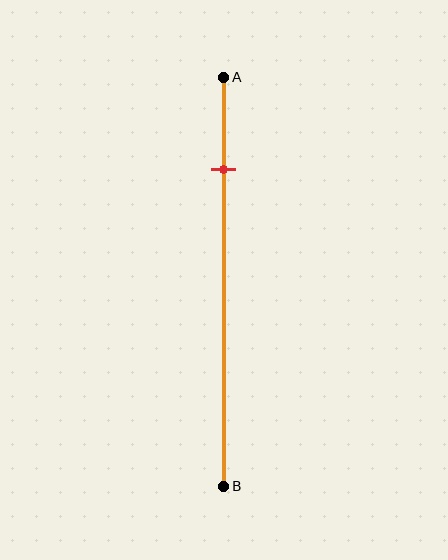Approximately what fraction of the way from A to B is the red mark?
The red mark is approximately 25% of the way from A to B.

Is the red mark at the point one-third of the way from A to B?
No, the mark is at about 25% from A, not at the 33% one-third point.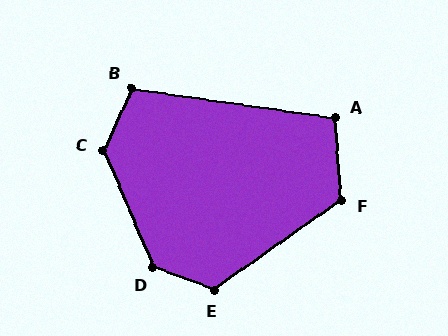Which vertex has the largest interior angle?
D, at approximately 133 degrees.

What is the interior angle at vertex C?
Approximately 132 degrees (obtuse).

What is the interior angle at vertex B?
Approximately 106 degrees (obtuse).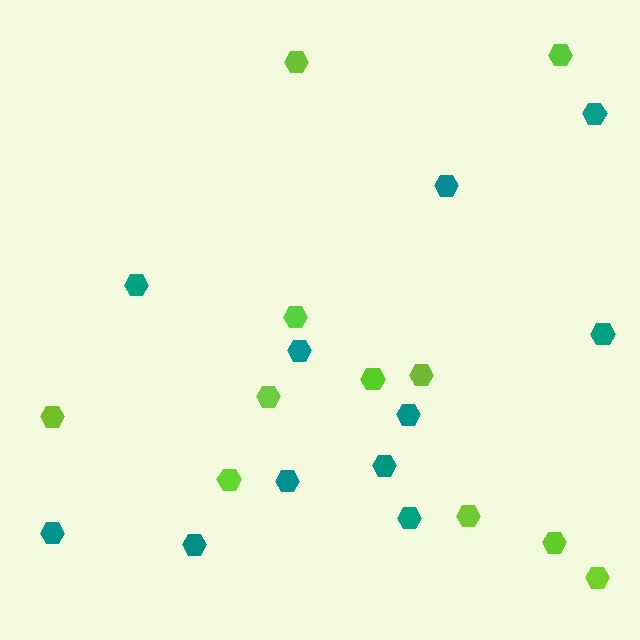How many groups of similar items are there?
There are 2 groups: one group of teal hexagons (11) and one group of lime hexagons (11).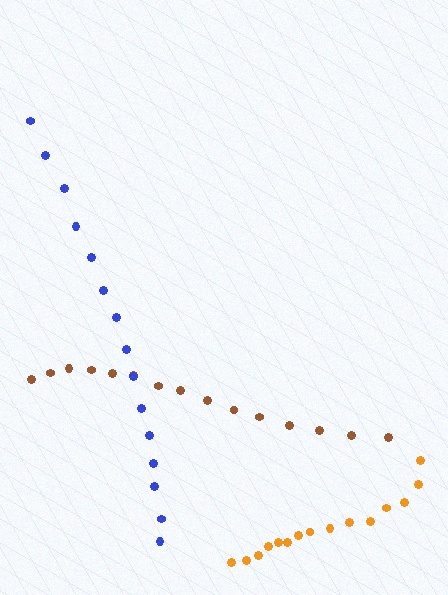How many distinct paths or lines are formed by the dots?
There are 3 distinct paths.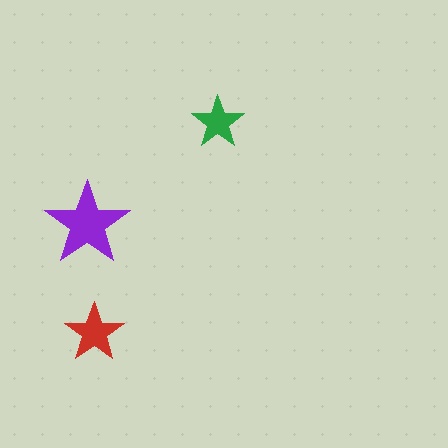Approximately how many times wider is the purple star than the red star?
About 1.5 times wider.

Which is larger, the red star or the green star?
The red one.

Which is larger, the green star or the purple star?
The purple one.